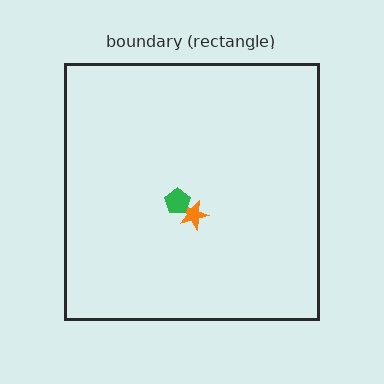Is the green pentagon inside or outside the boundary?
Inside.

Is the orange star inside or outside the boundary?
Inside.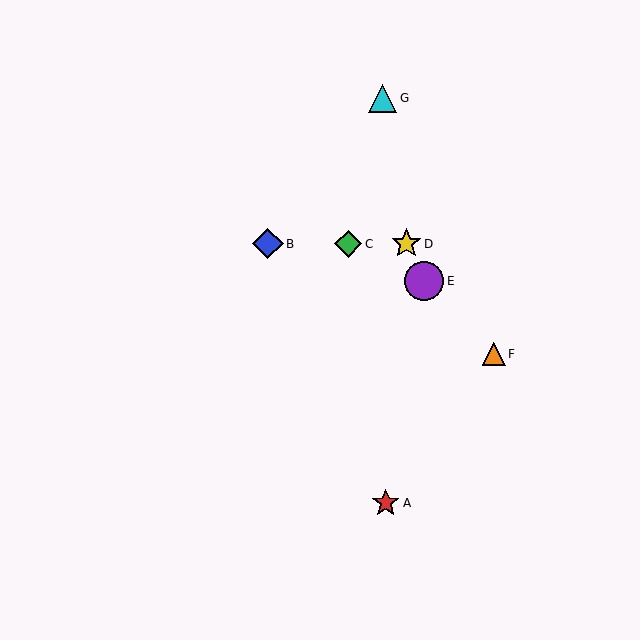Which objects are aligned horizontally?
Objects B, C, D are aligned horizontally.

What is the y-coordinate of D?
Object D is at y≈244.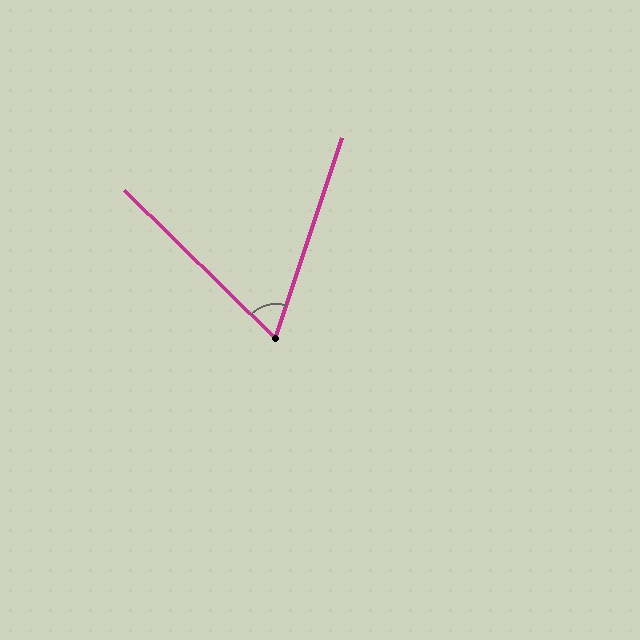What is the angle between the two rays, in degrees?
Approximately 64 degrees.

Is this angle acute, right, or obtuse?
It is acute.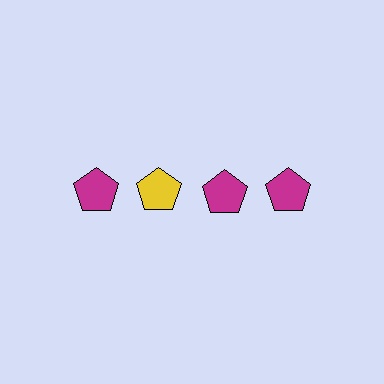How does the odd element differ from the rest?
It has a different color: yellow instead of magenta.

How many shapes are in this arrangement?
There are 4 shapes arranged in a grid pattern.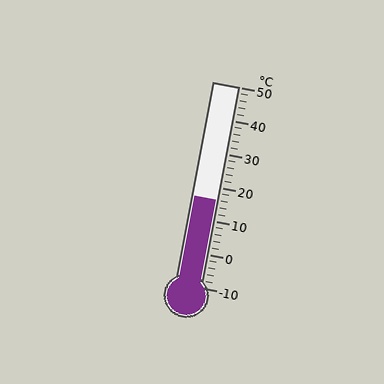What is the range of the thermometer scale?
The thermometer scale ranges from -10°C to 50°C.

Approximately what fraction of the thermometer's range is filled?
The thermometer is filled to approximately 45% of its range.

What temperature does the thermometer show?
The thermometer shows approximately 16°C.